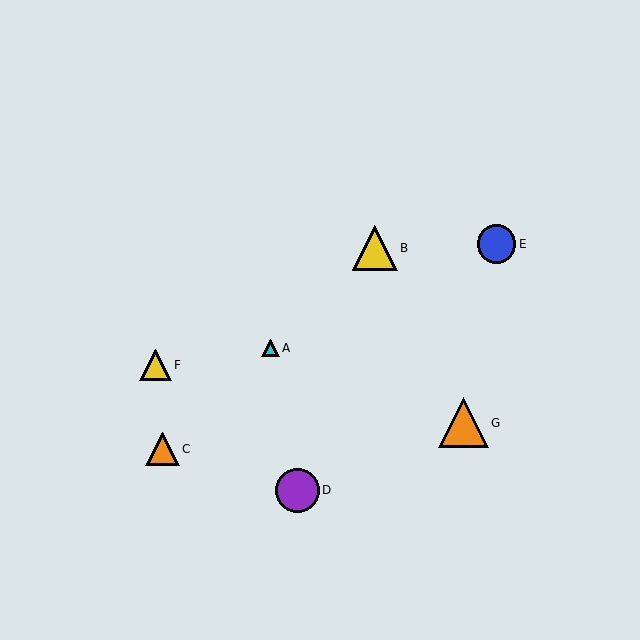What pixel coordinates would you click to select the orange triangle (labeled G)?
Click at (463, 423) to select the orange triangle G.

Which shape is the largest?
The orange triangle (labeled G) is the largest.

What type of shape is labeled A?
Shape A is a cyan triangle.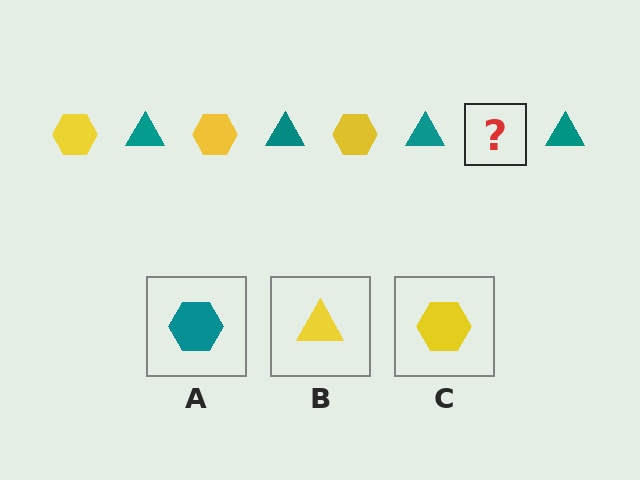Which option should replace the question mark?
Option C.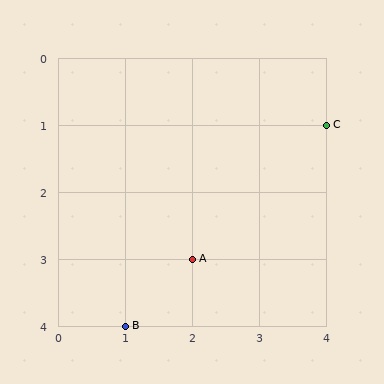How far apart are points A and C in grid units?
Points A and C are 2 columns and 2 rows apart (about 2.8 grid units diagonally).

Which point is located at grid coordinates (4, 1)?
Point C is at (4, 1).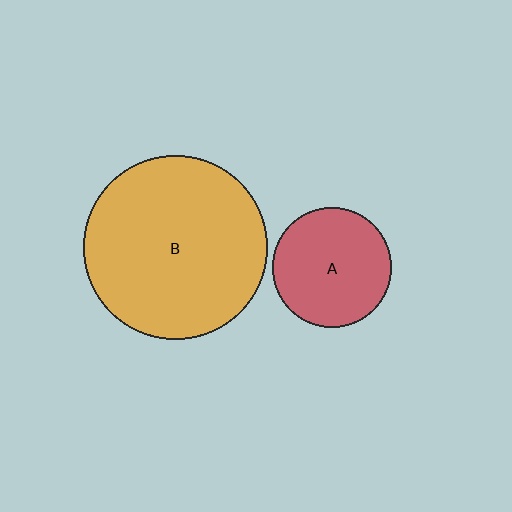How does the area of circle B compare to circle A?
Approximately 2.4 times.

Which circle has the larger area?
Circle B (orange).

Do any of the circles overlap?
No, none of the circles overlap.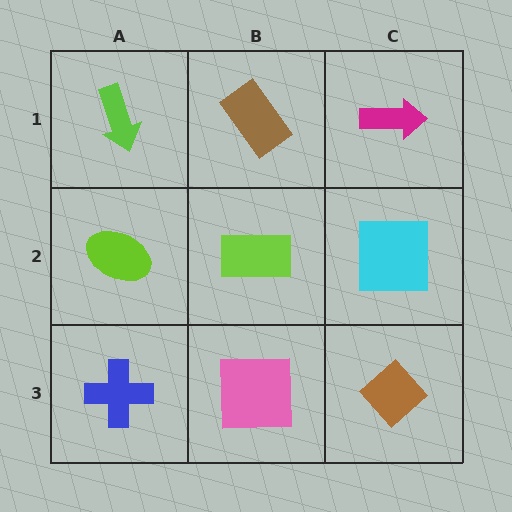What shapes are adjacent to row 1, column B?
A lime rectangle (row 2, column B), a lime arrow (row 1, column A), a magenta arrow (row 1, column C).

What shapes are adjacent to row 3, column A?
A lime ellipse (row 2, column A), a pink square (row 3, column B).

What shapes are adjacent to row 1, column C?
A cyan square (row 2, column C), a brown rectangle (row 1, column B).